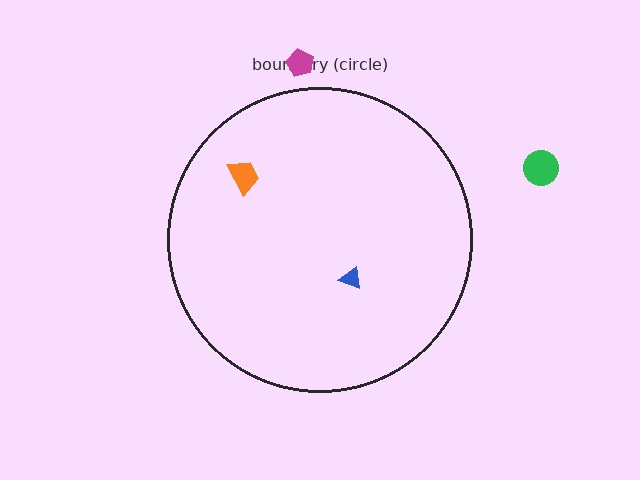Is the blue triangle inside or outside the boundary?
Inside.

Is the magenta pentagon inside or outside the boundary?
Outside.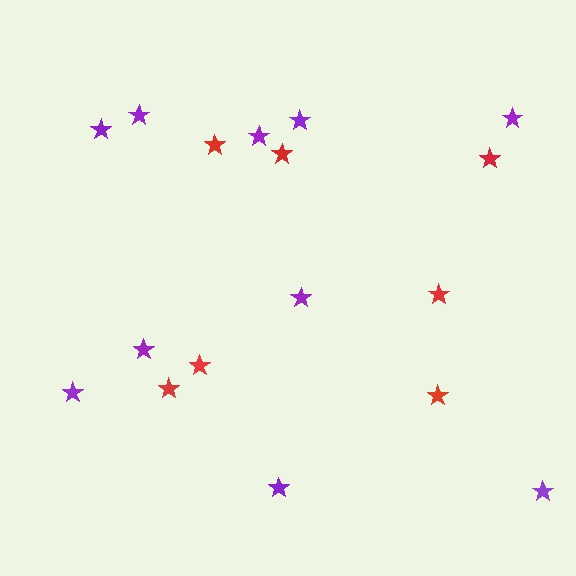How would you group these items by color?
There are 2 groups: one group of red stars (7) and one group of purple stars (10).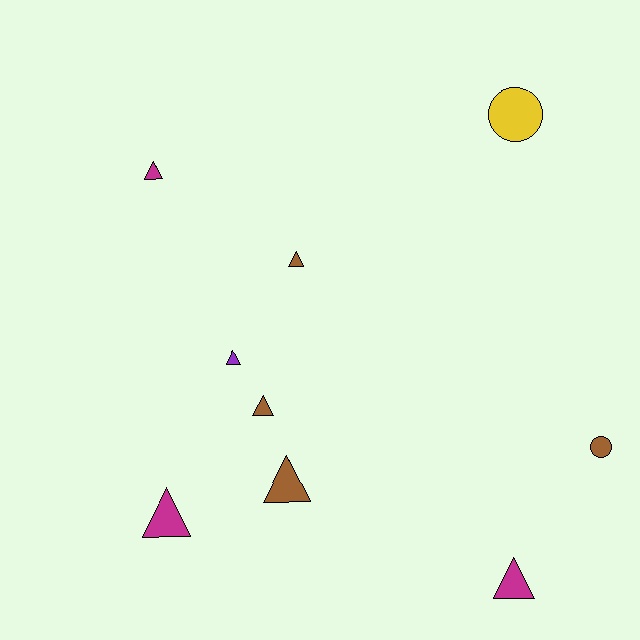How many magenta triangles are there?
There are 3 magenta triangles.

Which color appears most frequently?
Brown, with 4 objects.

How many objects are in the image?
There are 9 objects.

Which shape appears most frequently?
Triangle, with 7 objects.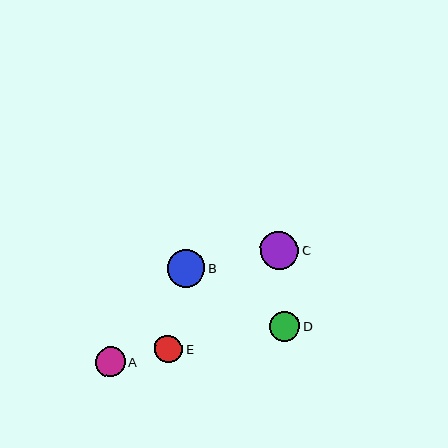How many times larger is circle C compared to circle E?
Circle C is approximately 1.4 times the size of circle E.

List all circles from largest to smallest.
From largest to smallest: C, B, D, A, E.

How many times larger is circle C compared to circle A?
Circle C is approximately 1.3 times the size of circle A.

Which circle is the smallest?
Circle E is the smallest with a size of approximately 28 pixels.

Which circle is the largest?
Circle C is the largest with a size of approximately 38 pixels.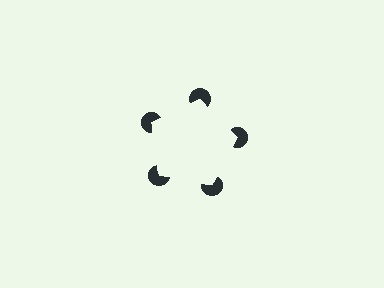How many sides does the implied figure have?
5 sides.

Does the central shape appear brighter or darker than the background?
It typically appears slightly brighter than the background, even though no actual brightness change is drawn.